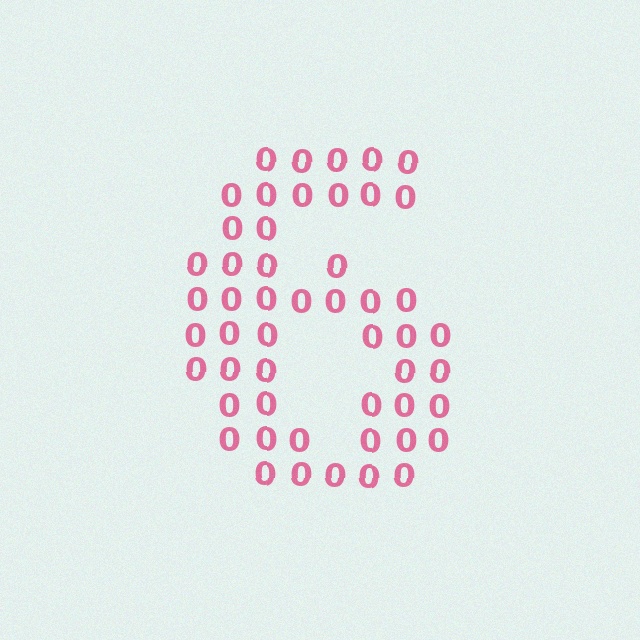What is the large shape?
The large shape is the digit 6.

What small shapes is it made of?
It is made of small digit 0's.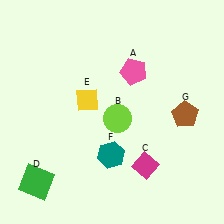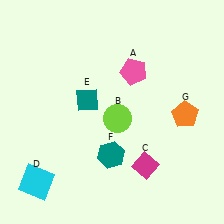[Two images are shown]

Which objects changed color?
D changed from green to cyan. E changed from yellow to teal. G changed from brown to orange.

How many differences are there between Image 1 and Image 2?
There are 3 differences between the two images.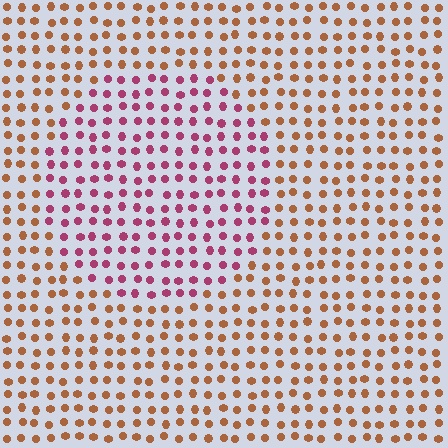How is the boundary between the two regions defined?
The boundary is defined purely by a slight shift in hue (about 51 degrees). Spacing, size, and orientation are identical on both sides.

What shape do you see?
I see a circle.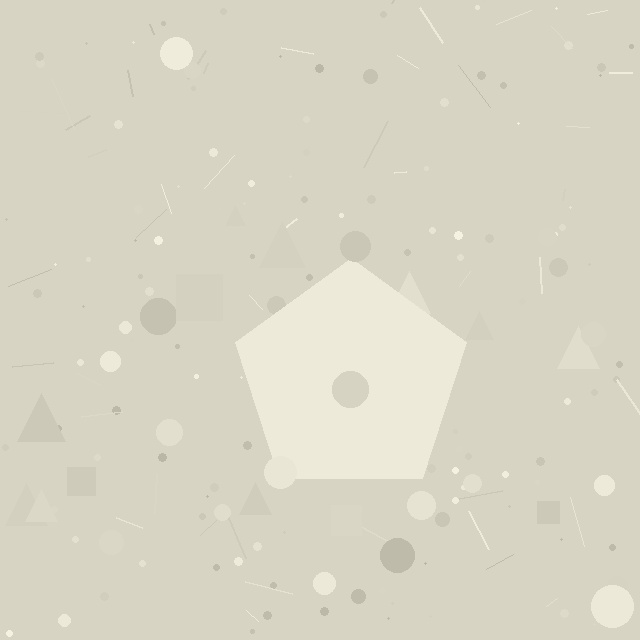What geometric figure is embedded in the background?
A pentagon is embedded in the background.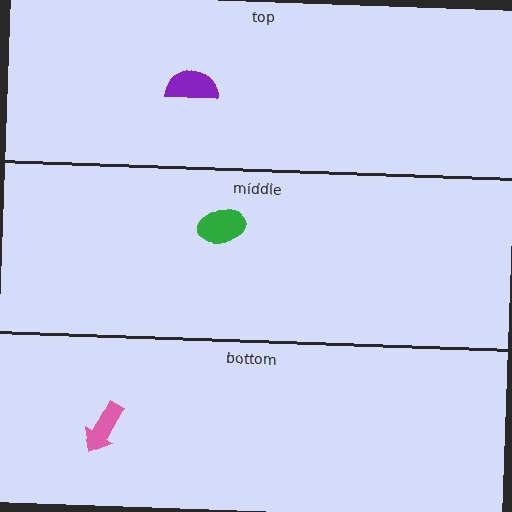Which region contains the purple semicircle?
The top region.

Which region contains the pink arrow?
The bottom region.